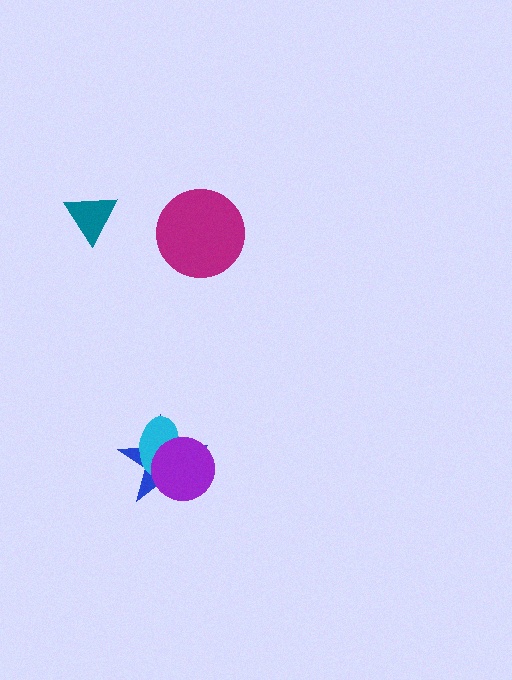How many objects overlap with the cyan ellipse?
2 objects overlap with the cyan ellipse.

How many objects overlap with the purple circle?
2 objects overlap with the purple circle.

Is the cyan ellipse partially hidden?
Yes, it is partially covered by another shape.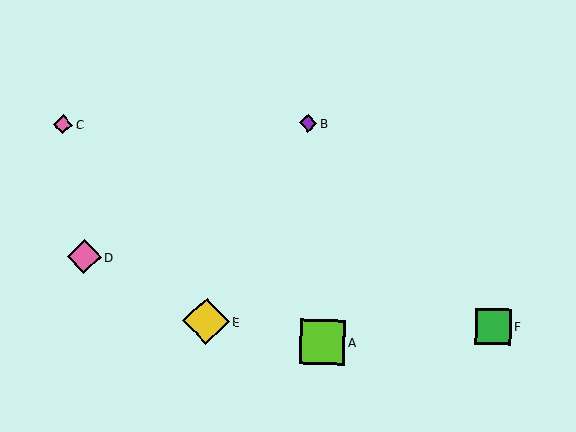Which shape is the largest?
The yellow diamond (labeled E) is the largest.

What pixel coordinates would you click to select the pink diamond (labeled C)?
Click at (63, 125) to select the pink diamond C.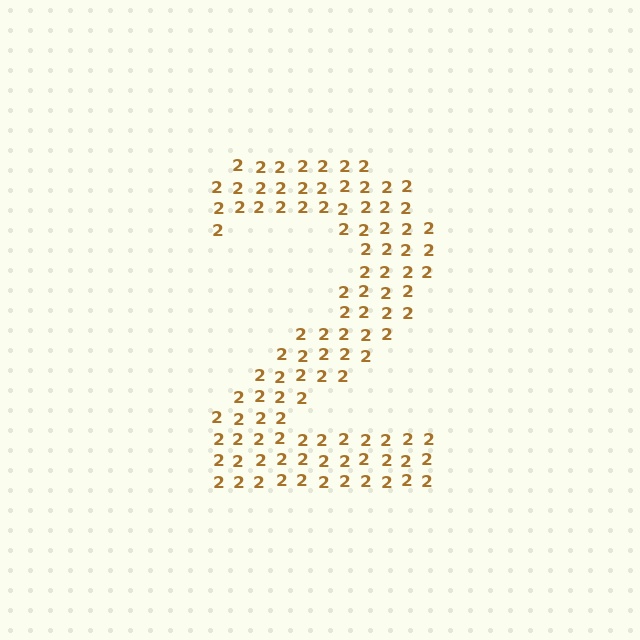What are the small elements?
The small elements are digit 2's.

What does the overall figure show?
The overall figure shows the digit 2.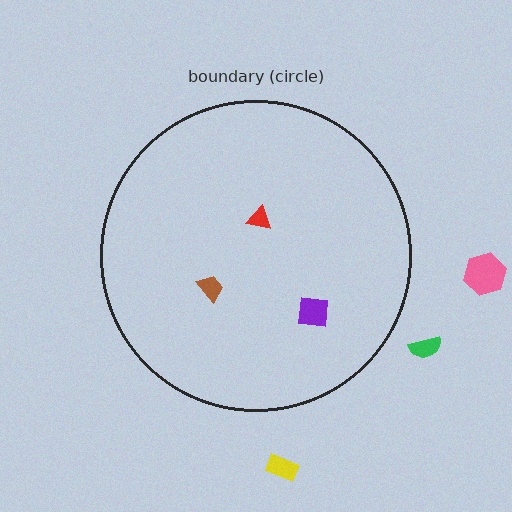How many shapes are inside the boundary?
3 inside, 3 outside.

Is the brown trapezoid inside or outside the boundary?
Inside.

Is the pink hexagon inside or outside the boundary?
Outside.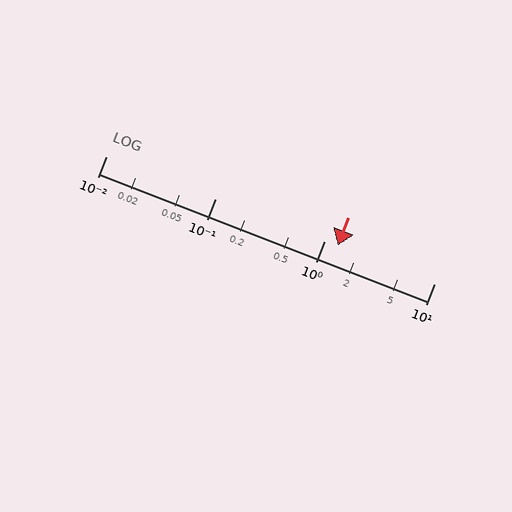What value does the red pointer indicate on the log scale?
The pointer indicates approximately 1.3.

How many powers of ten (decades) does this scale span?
The scale spans 3 decades, from 0.01 to 10.